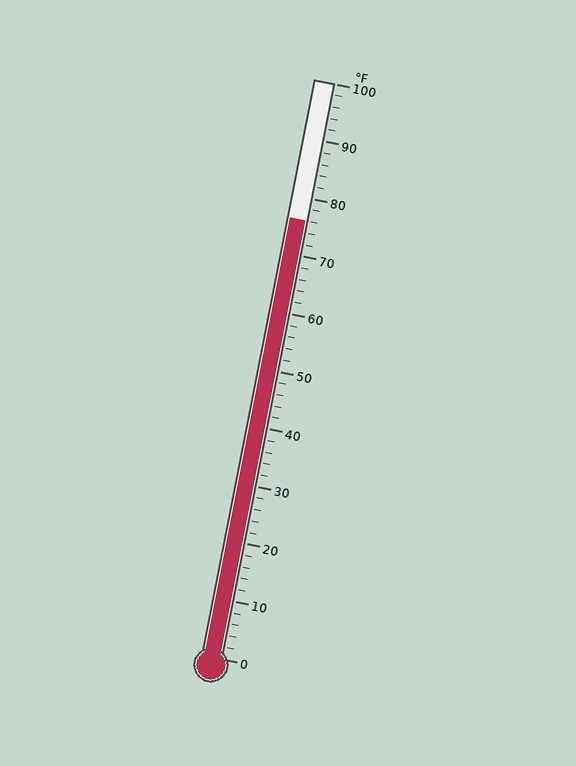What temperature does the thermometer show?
The thermometer shows approximately 76°F.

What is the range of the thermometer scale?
The thermometer scale ranges from 0°F to 100°F.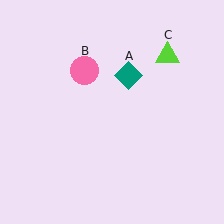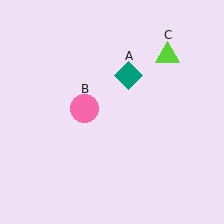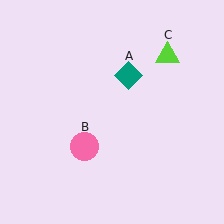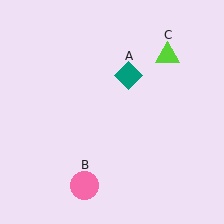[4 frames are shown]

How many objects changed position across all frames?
1 object changed position: pink circle (object B).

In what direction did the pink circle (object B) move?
The pink circle (object B) moved down.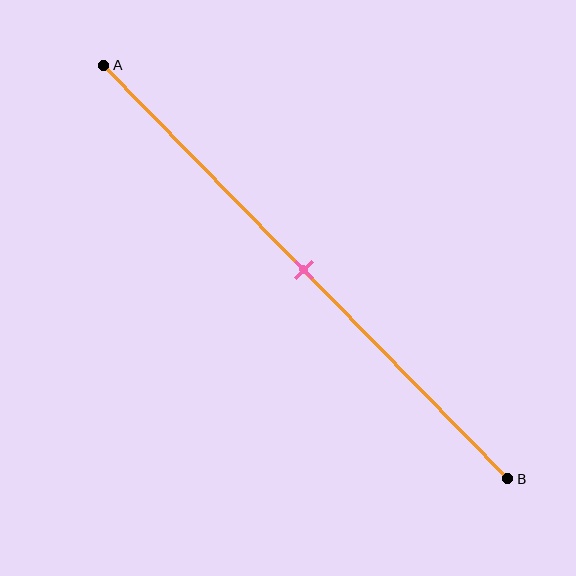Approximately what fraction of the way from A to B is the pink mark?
The pink mark is approximately 50% of the way from A to B.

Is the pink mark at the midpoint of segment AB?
Yes, the mark is approximately at the midpoint.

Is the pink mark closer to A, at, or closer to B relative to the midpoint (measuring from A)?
The pink mark is approximately at the midpoint of segment AB.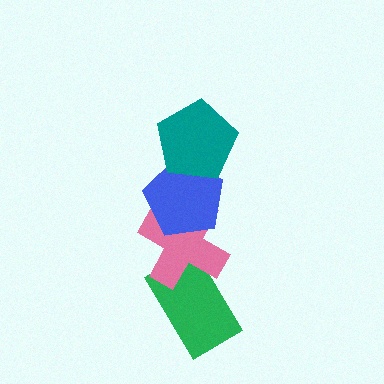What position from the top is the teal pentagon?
The teal pentagon is 1st from the top.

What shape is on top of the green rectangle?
The pink cross is on top of the green rectangle.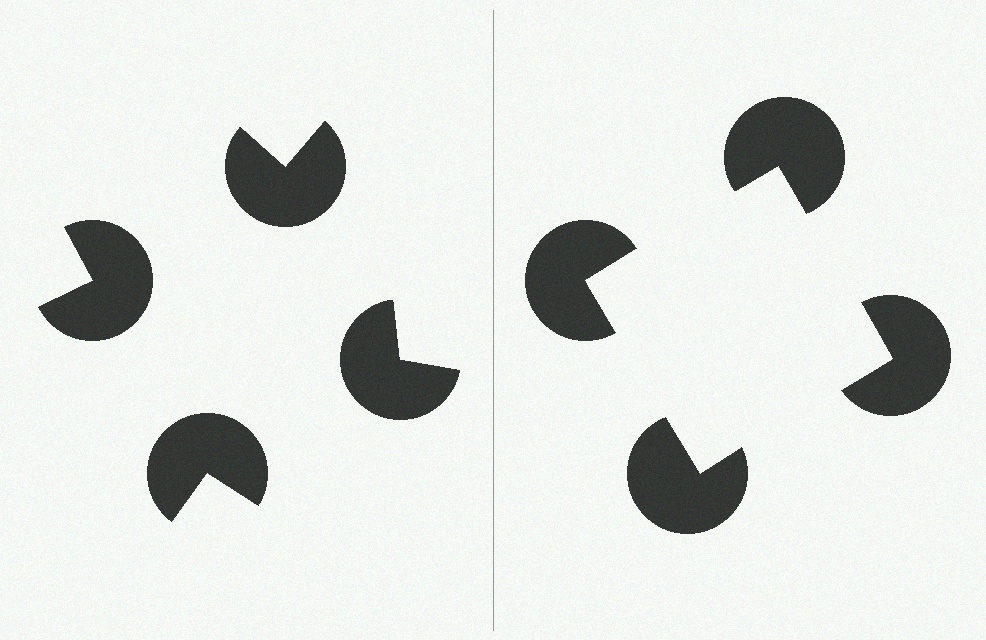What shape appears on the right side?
An illusory square.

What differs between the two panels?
The pac-man discs are positioned identically on both sides; only the wedge orientations differ. On the right they align to a square; on the left they are misaligned.